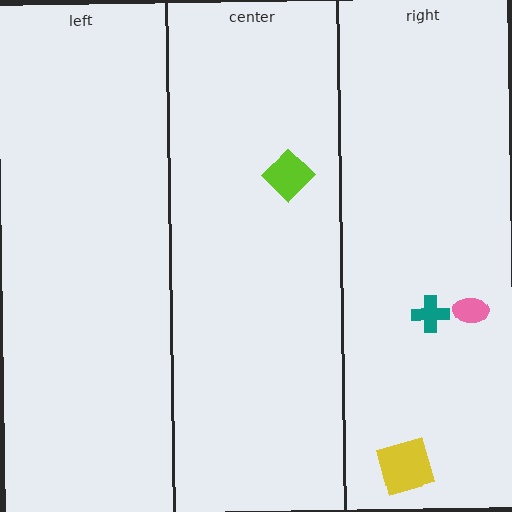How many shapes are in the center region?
1.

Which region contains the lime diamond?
The center region.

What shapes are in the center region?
The lime diamond.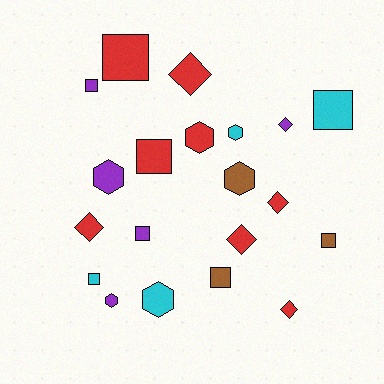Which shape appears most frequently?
Square, with 8 objects.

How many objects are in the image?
There are 20 objects.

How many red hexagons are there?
There is 1 red hexagon.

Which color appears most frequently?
Red, with 8 objects.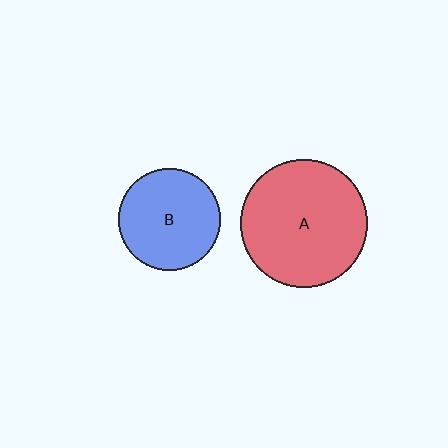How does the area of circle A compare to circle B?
Approximately 1.6 times.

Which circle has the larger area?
Circle A (red).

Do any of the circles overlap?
No, none of the circles overlap.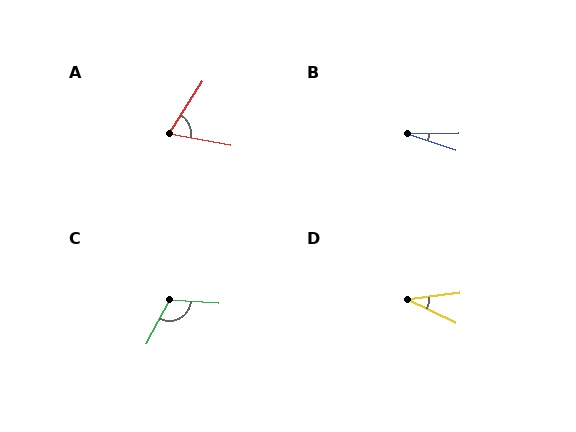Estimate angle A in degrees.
Approximately 68 degrees.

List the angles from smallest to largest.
B (20°), D (33°), A (68°), C (114°).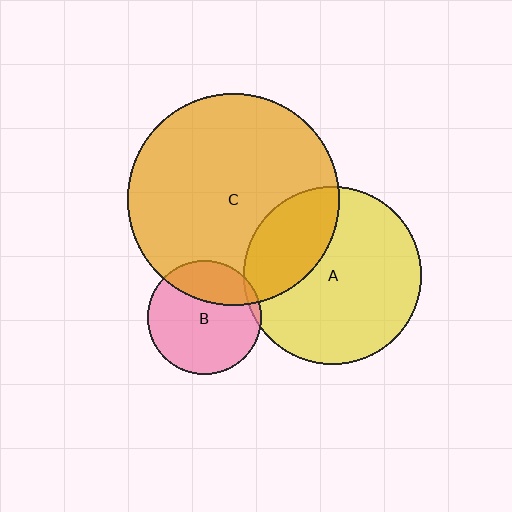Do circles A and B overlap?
Yes.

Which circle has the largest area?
Circle C (orange).